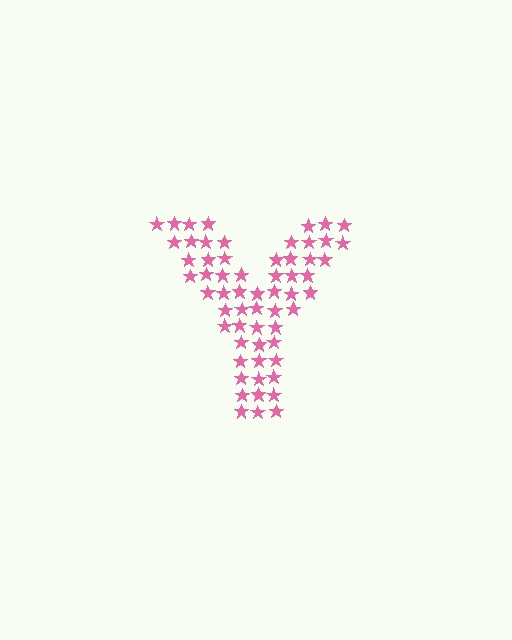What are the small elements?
The small elements are stars.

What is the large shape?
The large shape is the letter Y.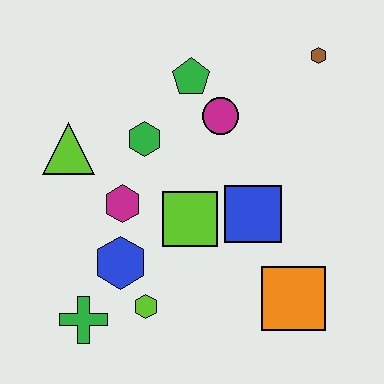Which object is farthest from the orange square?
The lime triangle is farthest from the orange square.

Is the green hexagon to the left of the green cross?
No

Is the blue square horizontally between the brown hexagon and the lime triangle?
Yes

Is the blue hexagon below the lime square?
Yes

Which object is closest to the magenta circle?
The green pentagon is closest to the magenta circle.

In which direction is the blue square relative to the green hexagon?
The blue square is to the right of the green hexagon.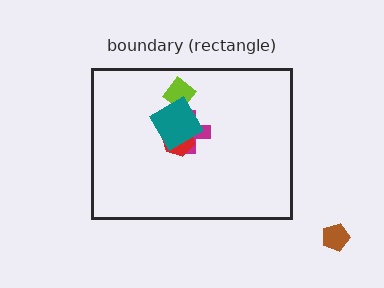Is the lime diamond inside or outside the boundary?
Inside.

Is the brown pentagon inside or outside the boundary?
Outside.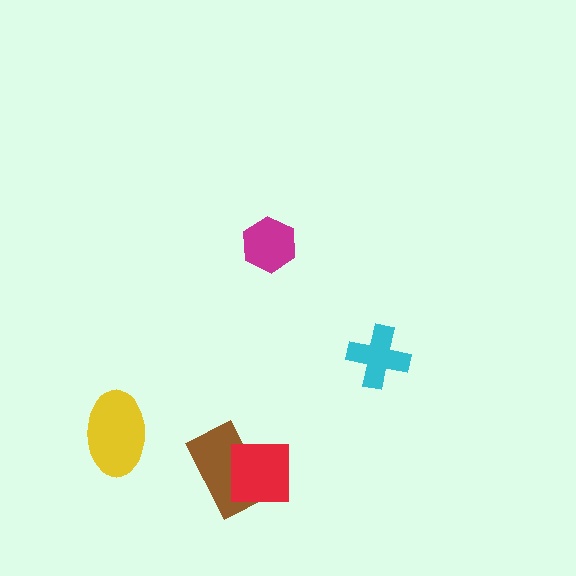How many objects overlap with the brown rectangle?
1 object overlaps with the brown rectangle.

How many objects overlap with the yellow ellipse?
0 objects overlap with the yellow ellipse.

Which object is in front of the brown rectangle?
The red square is in front of the brown rectangle.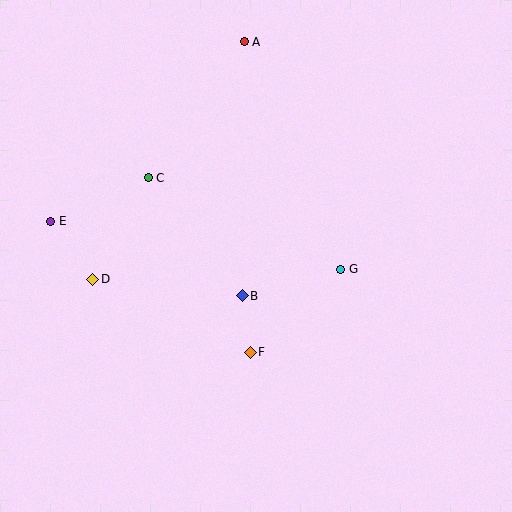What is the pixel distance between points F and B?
The distance between F and B is 57 pixels.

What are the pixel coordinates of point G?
Point G is at (341, 269).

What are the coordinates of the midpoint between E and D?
The midpoint between E and D is at (72, 250).